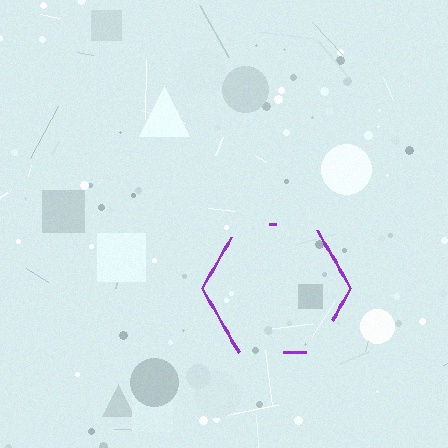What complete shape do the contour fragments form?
The contour fragments form a hexagon.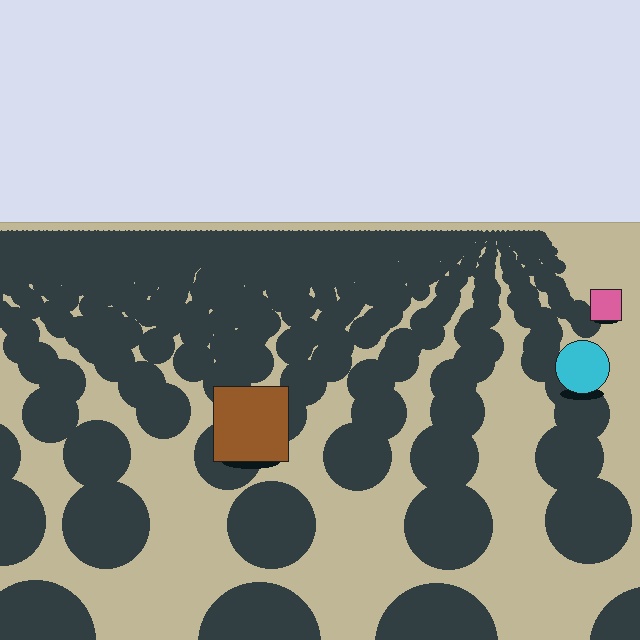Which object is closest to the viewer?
The brown square is closest. The texture marks near it are larger and more spread out.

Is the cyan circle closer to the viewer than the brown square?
No. The brown square is closer — you can tell from the texture gradient: the ground texture is coarser near it.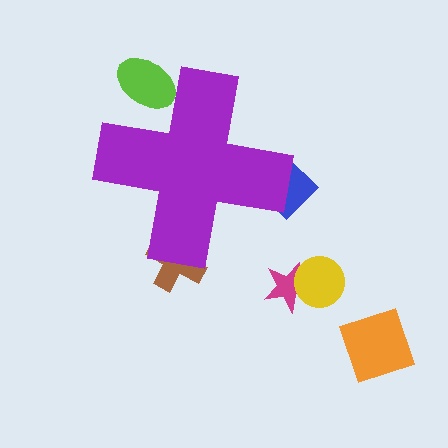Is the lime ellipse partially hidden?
Yes, the lime ellipse is partially hidden behind the purple cross.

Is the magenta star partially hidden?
No, the magenta star is fully visible.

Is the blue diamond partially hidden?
Yes, the blue diamond is partially hidden behind the purple cross.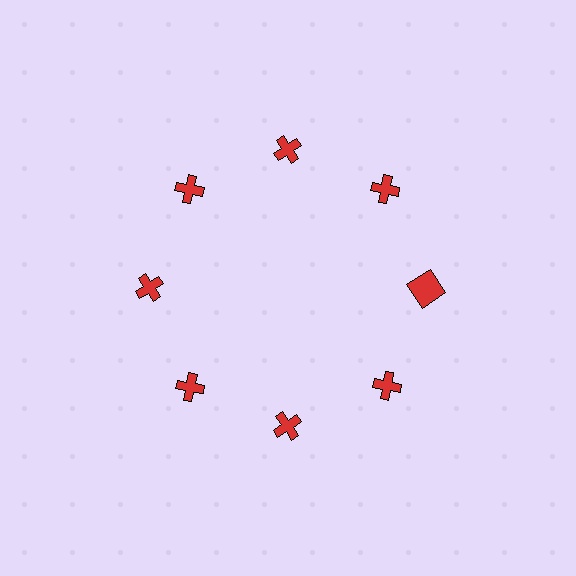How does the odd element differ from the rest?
It has a different shape: square instead of cross.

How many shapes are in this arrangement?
There are 8 shapes arranged in a ring pattern.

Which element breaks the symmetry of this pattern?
The red square at roughly the 3 o'clock position breaks the symmetry. All other shapes are red crosses.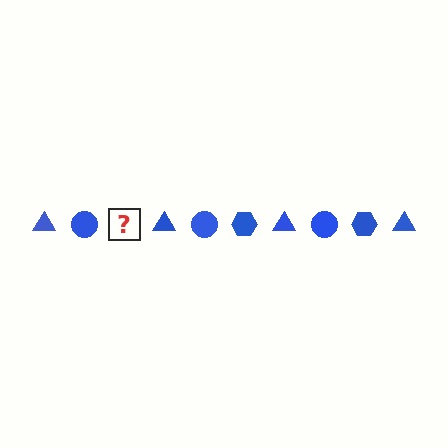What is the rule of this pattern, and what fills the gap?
The rule is that the pattern cycles through triangle, circle, hexagon shapes in blue. The gap should be filled with a blue hexagon.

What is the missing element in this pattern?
The missing element is a blue hexagon.